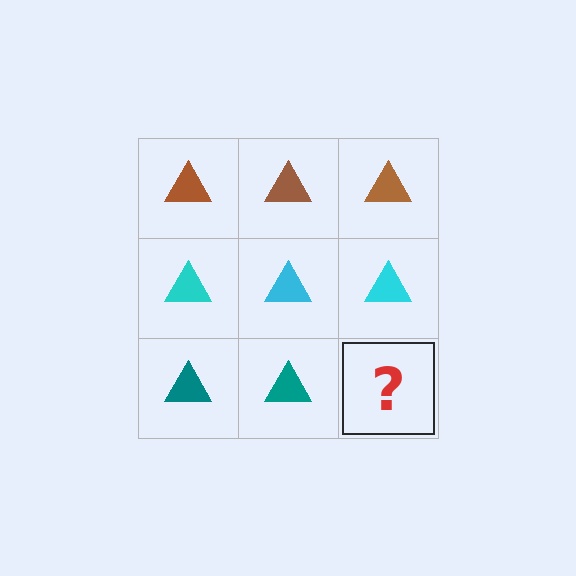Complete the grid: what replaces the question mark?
The question mark should be replaced with a teal triangle.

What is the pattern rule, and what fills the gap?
The rule is that each row has a consistent color. The gap should be filled with a teal triangle.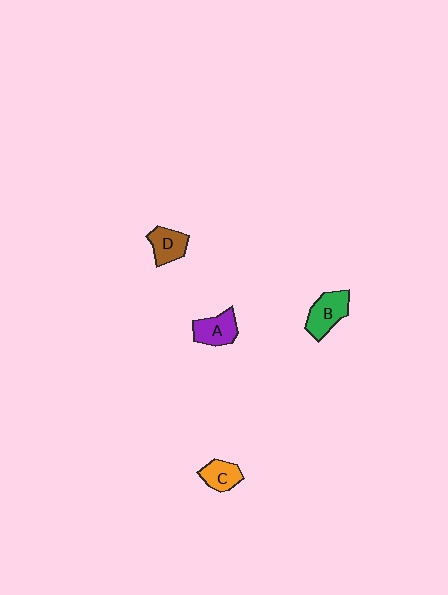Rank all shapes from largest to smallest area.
From largest to smallest: B (green), A (purple), D (brown), C (orange).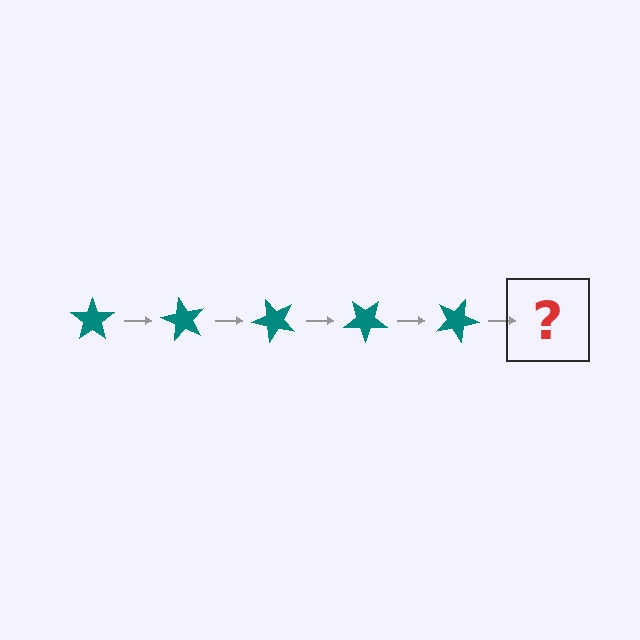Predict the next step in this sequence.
The next step is a teal star rotated 300 degrees.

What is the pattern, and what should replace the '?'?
The pattern is that the star rotates 60 degrees each step. The '?' should be a teal star rotated 300 degrees.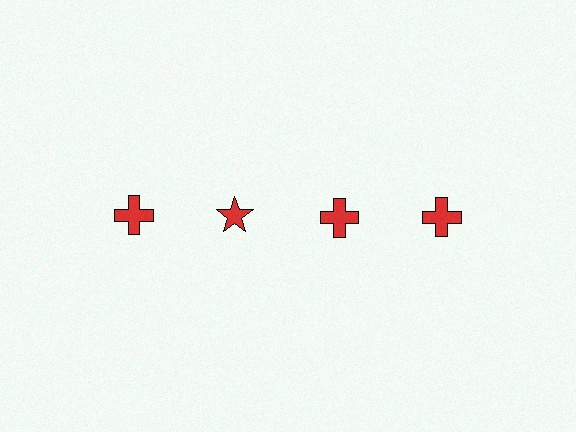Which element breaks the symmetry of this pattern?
The red star in the top row, second from left column breaks the symmetry. All other shapes are red crosses.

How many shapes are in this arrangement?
There are 4 shapes arranged in a grid pattern.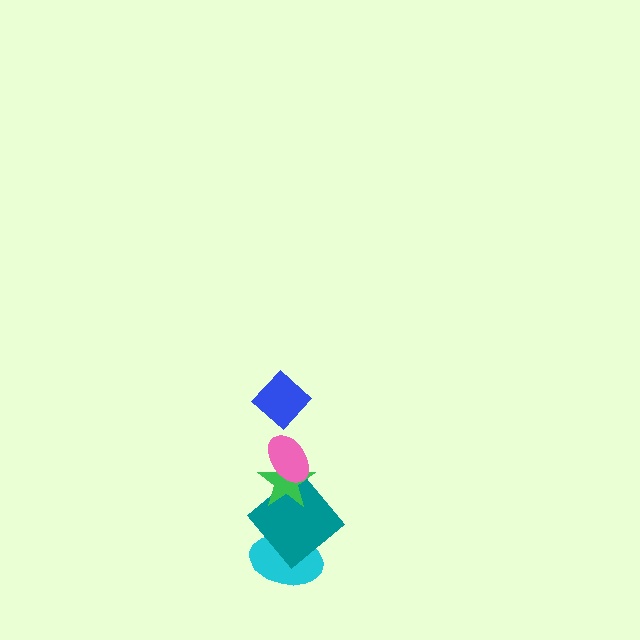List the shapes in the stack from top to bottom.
From top to bottom: the blue diamond, the pink ellipse, the green star, the teal diamond, the cyan ellipse.